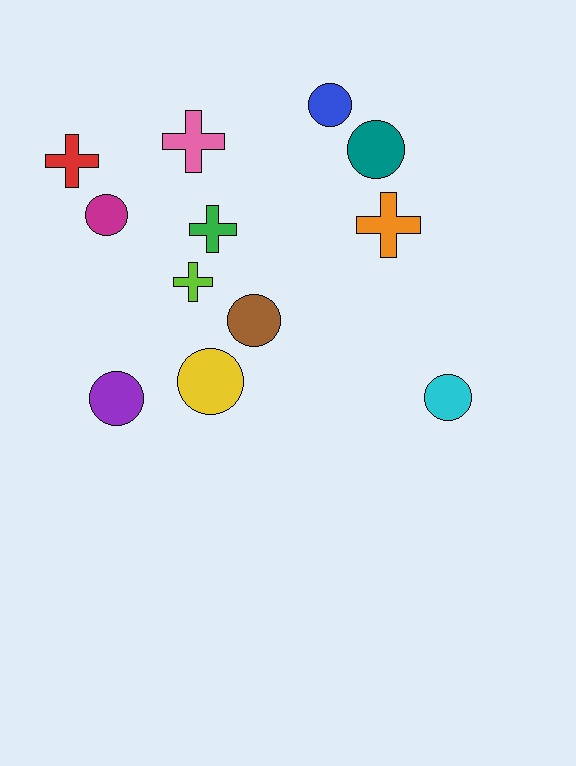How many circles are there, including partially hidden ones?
There are 7 circles.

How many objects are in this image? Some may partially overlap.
There are 12 objects.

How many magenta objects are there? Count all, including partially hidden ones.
There is 1 magenta object.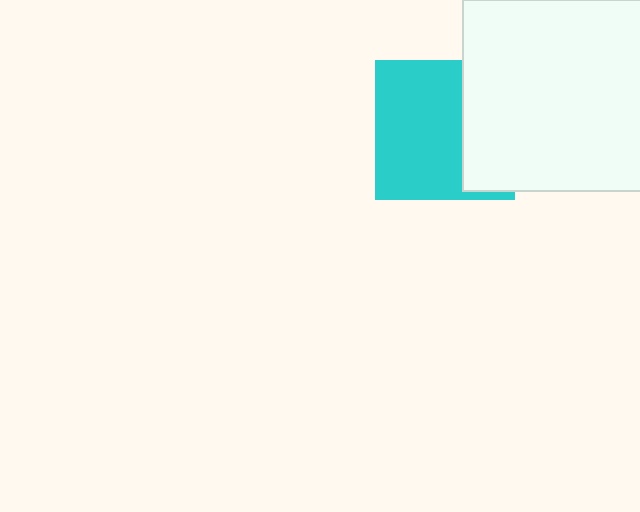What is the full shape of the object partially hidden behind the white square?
The partially hidden object is a cyan square.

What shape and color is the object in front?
The object in front is a white square.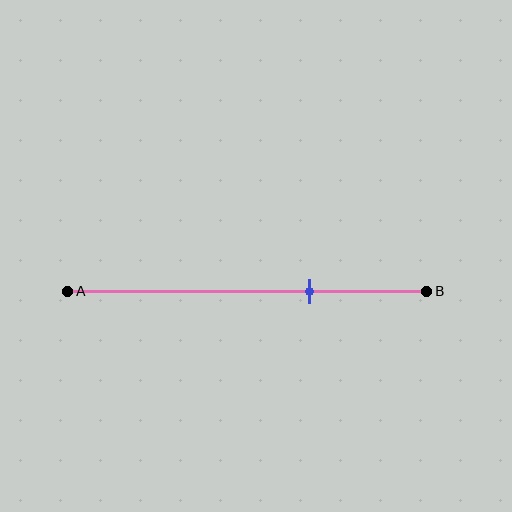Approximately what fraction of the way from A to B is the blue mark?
The blue mark is approximately 65% of the way from A to B.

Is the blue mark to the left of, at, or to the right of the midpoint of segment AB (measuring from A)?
The blue mark is to the right of the midpoint of segment AB.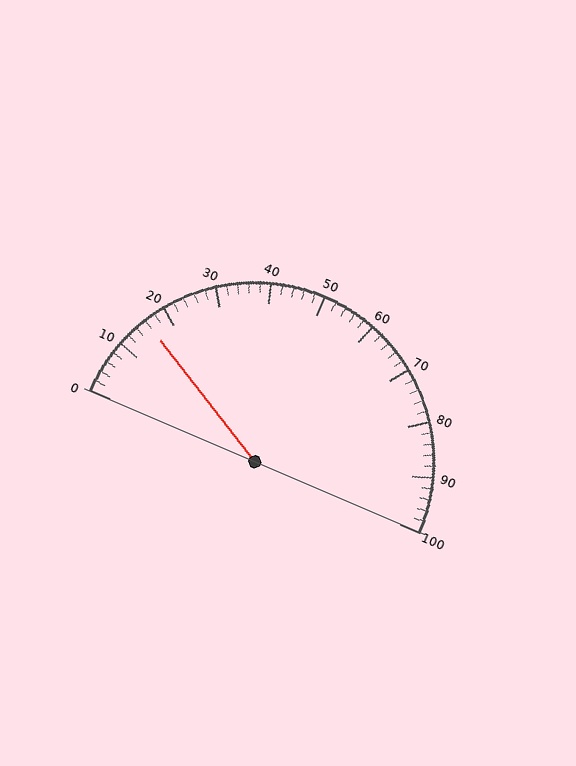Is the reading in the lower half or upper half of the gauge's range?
The reading is in the lower half of the range (0 to 100).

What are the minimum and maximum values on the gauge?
The gauge ranges from 0 to 100.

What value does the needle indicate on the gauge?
The needle indicates approximately 16.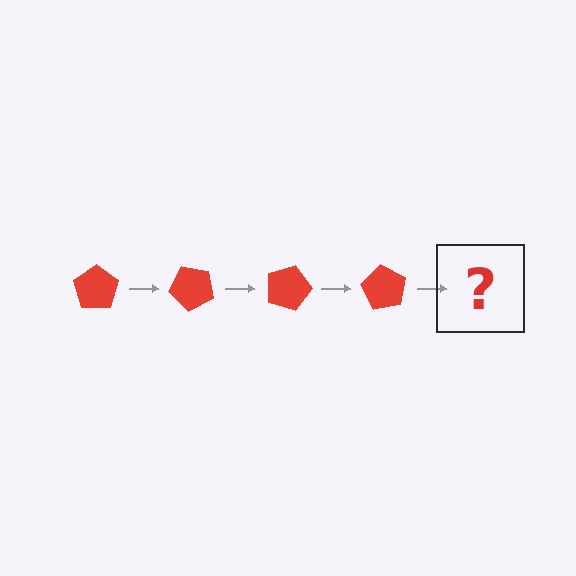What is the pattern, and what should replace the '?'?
The pattern is that the pentagon rotates 45 degrees each step. The '?' should be a red pentagon rotated 180 degrees.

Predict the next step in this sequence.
The next step is a red pentagon rotated 180 degrees.